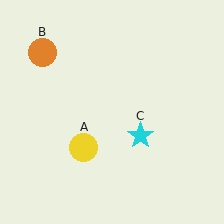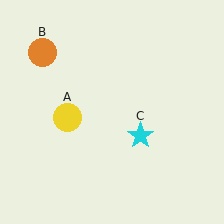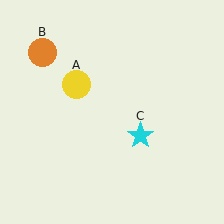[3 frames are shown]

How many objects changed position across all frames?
1 object changed position: yellow circle (object A).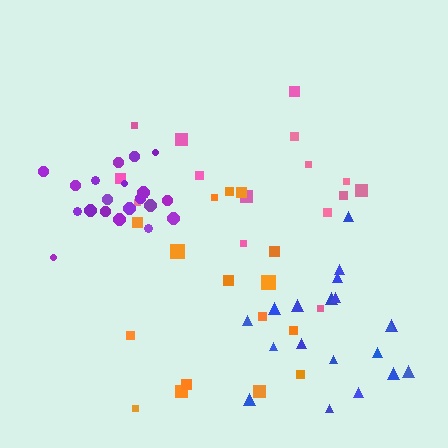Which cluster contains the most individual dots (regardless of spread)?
Purple (21).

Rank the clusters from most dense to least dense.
purple, blue, orange, pink.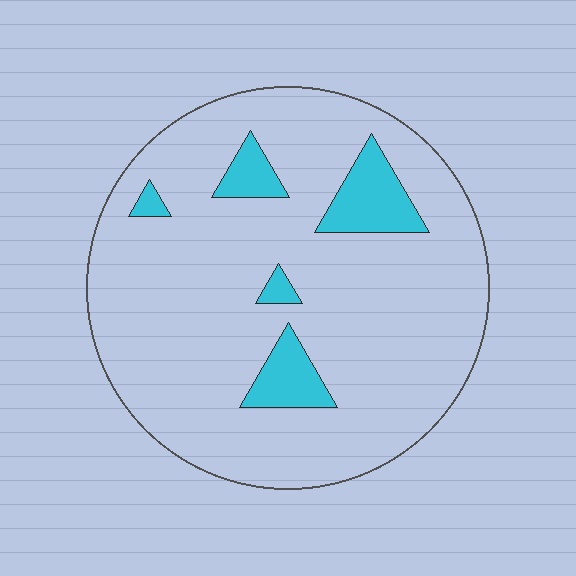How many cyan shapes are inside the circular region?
5.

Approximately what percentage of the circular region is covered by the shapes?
Approximately 10%.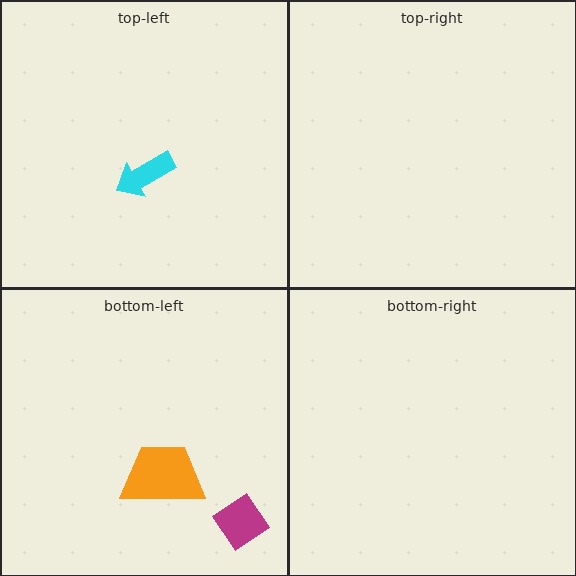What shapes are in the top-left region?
The cyan arrow.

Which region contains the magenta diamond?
The bottom-left region.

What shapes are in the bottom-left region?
The magenta diamond, the orange trapezoid.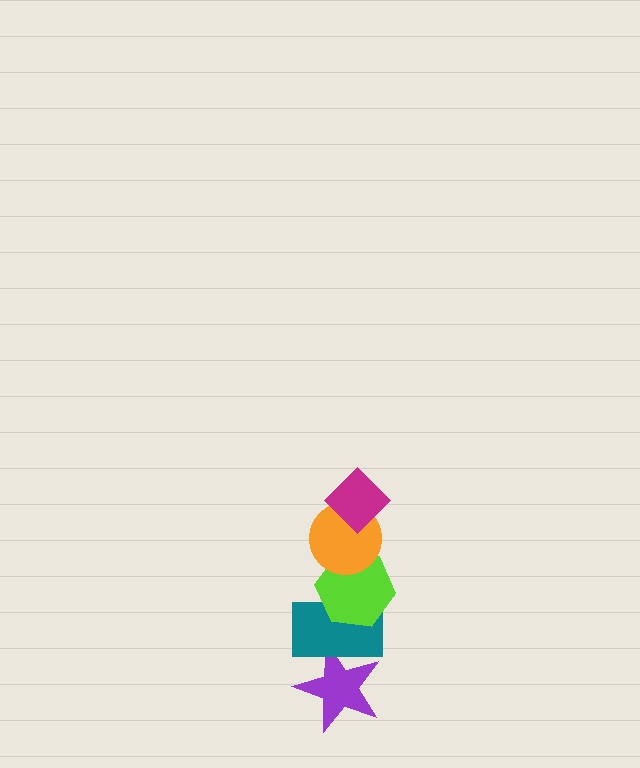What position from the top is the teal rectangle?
The teal rectangle is 4th from the top.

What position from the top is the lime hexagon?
The lime hexagon is 3rd from the top.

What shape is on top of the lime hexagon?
The orange circle is on top of the lime hexagon.